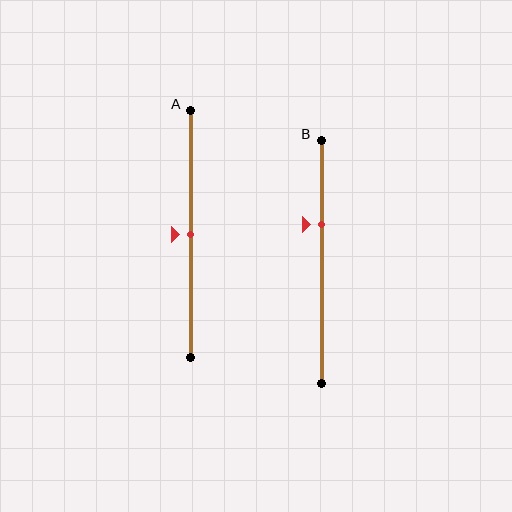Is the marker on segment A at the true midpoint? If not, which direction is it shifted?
Yes, the marker on segment A is at the true midpoint.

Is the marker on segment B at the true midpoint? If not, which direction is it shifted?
No, the marker on segment B is shifted upward by about 15% of the segment length.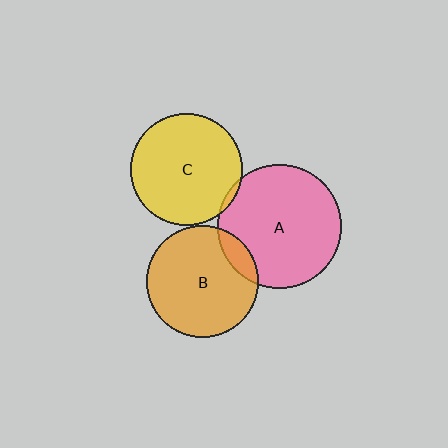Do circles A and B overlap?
Yes.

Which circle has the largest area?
Circle A (pink).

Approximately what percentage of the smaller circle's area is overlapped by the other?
Approximately 10%.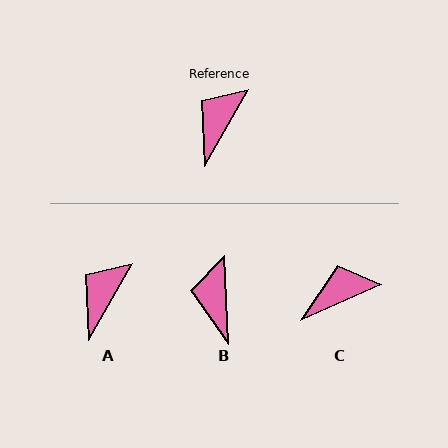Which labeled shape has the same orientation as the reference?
A.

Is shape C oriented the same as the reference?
No, it is off by about 37 degrees.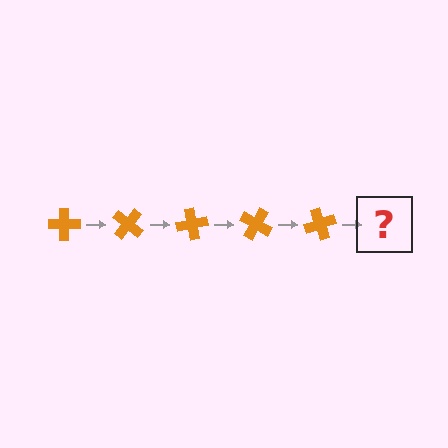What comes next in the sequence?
The next element should be an orange cross rotated 200 degrees.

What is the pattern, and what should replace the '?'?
The pattern is that the cross rotates 40 degrees each step. The '?' should be an orange cross rotated 200 degrees.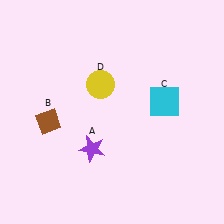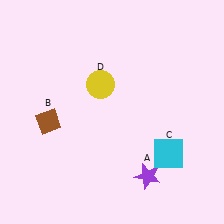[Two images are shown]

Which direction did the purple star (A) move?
The purple star (A) moved right.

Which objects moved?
The objects that moved are: the purple star (A), the cyan square (C).